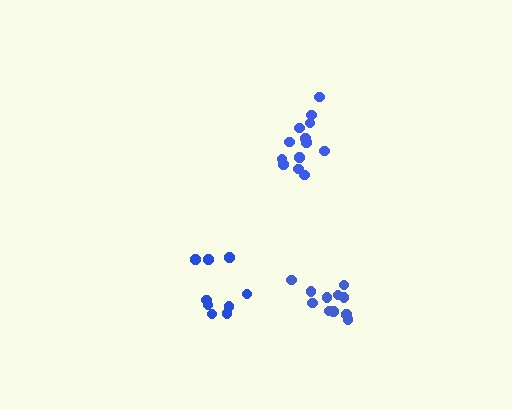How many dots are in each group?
Group 1: 11 dots, Group 2: 13 dots, Group 3: 9 dots (33 total).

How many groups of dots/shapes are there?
There are 3 groups.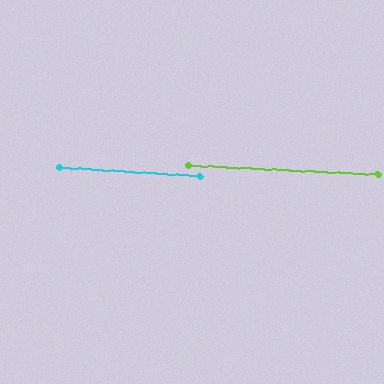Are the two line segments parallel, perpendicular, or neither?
Parallel — their directions differ by only 1.0°.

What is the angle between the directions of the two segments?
Approximately 1 degree.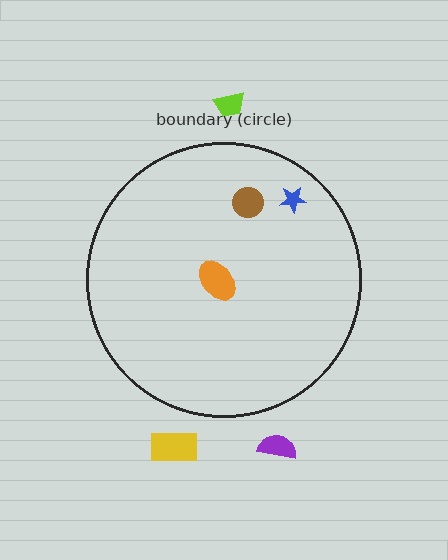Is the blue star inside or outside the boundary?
Inside.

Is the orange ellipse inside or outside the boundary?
Inside.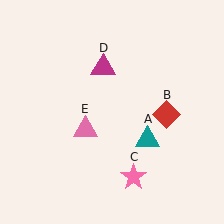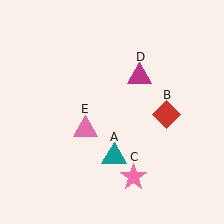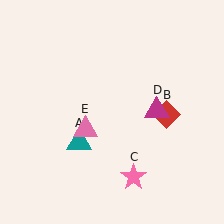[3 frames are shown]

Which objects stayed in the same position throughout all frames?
Red diamond (object B) and pink star (object C) and pink triangle (object E) remained stationary.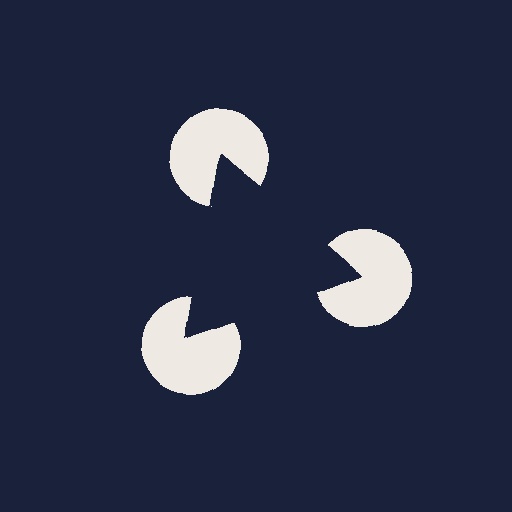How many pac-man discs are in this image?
There are 3 — one at each vertex of the illusory triangle.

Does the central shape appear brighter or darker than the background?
It typically appears slightly darker than the background, even though no actual brightness change is drawn.